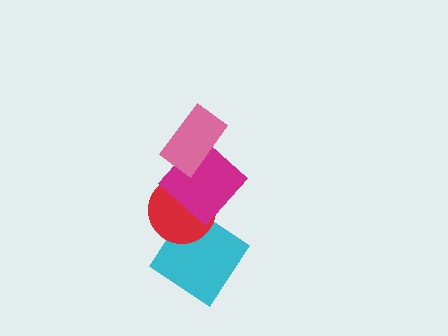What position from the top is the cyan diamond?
The cyan diamond is 4th from the top.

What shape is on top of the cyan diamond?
The red circle is on top of the cyan diamond.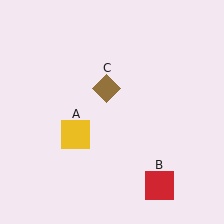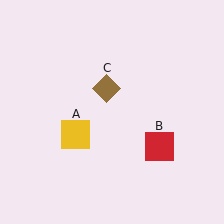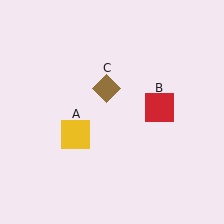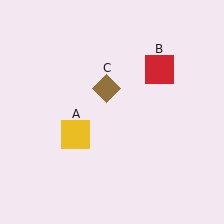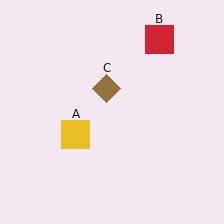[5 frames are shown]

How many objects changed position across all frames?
1 object changed position: red square (object B).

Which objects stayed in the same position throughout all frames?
Yellow square (object A) and brown diamond (object C) remained stationary.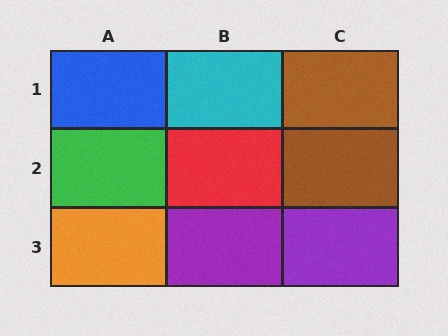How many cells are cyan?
1 cell is cyan.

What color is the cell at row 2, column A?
Green.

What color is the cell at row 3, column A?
Orange.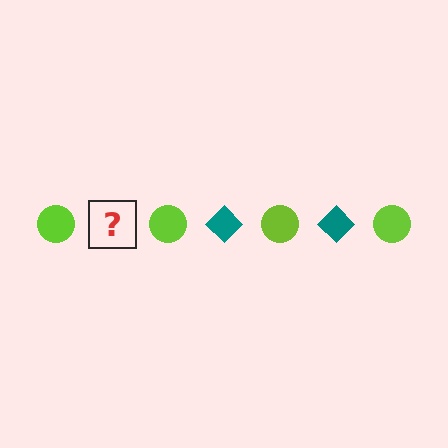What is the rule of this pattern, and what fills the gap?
The rule is that the pattern alternates between lime circle and teal diamond. The gap should be filled with a teal diamond.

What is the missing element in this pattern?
The missing element is a teal diamond.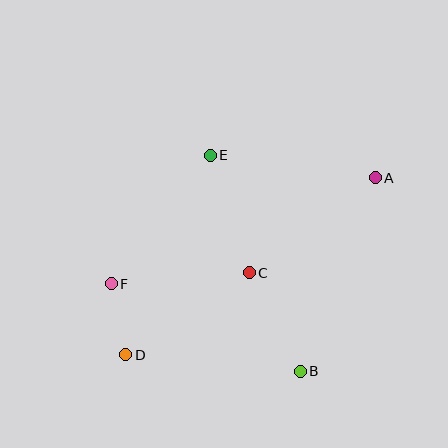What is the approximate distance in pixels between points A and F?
The distance between A and F is approximately 284 pixels.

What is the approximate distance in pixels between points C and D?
The distance between C and D is approximately 149 pixels.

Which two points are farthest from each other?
Points A and D are farthest from each other.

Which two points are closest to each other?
Points D and F are closest to each other.